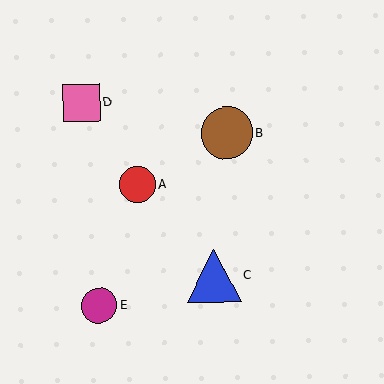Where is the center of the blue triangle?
The center of the blue triangle is at (214, 276).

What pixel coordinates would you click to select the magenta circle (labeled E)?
Click at (99, 306) to select the magenta circle E.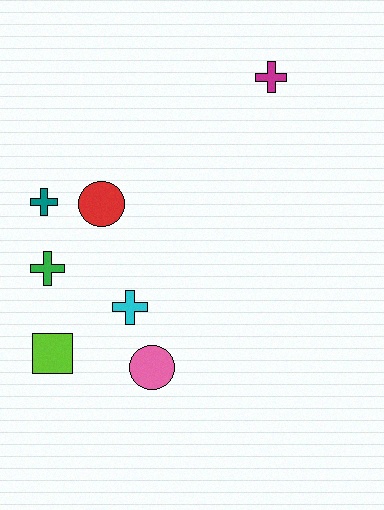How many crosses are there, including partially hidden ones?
There are 4 crosses.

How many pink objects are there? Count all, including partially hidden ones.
There is 1 pink object.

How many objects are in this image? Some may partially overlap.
There are 7 objects.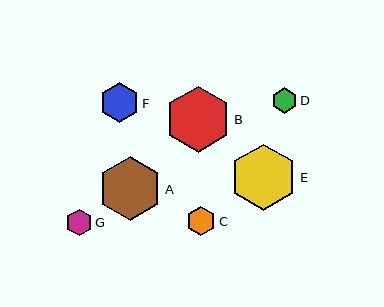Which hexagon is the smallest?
Hexagon D is the smallest with a size of approximately 25 pixels.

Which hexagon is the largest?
Hexagon E is the largest with a size of approximately 66 pixels.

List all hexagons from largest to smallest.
From largest to smallest: E, B, A, F, C, G, D.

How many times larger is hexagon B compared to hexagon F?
Hexagon B is approximately 1.6 times the size of hexagon F.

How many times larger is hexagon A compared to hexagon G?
Hexagon A is approximately 2.4 times the size of hexagon G.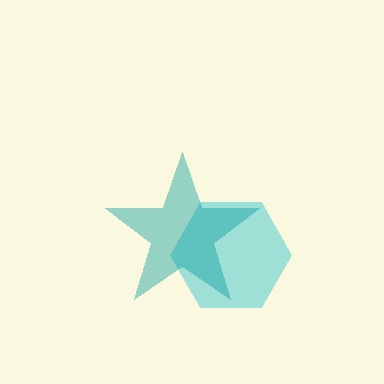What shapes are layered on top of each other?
The layered shapes are: a cyan hexagon, a teal star.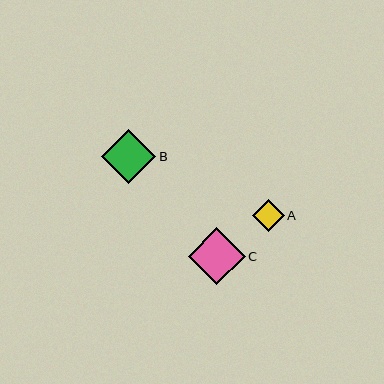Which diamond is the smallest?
Diamond A is the smallest with a size of approximately 32 pixels.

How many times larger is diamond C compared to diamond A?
Diamond C is approximately 1.8 times the size of diamond A.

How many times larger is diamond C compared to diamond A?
Diamond C is approximately 1.8 times the size of diamond A.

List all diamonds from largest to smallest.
From largest to smallest: C, B, A.